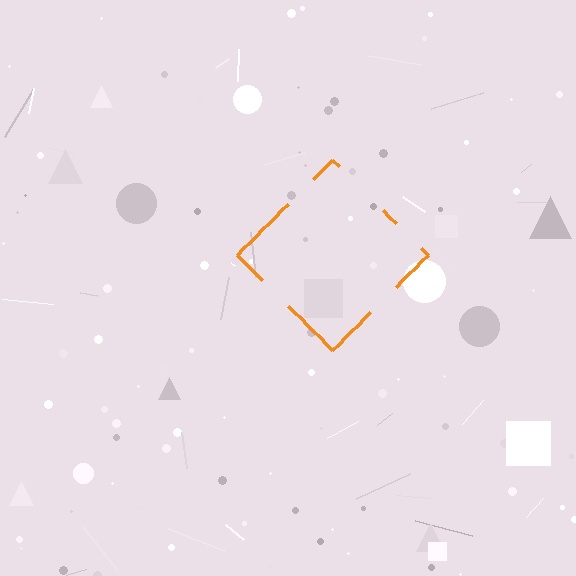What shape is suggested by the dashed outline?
The dashed outline suggests a diamond.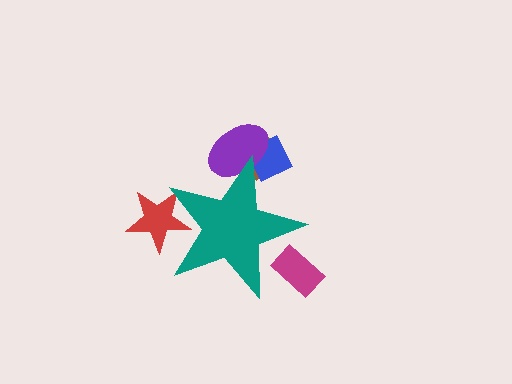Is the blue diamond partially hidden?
Yes, the blue diamond is partially hidden behind the teal star.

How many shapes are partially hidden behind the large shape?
5 shapes are partially hidden.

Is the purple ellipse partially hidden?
Yes, the purple ellipse is partially hidden behind the teal star.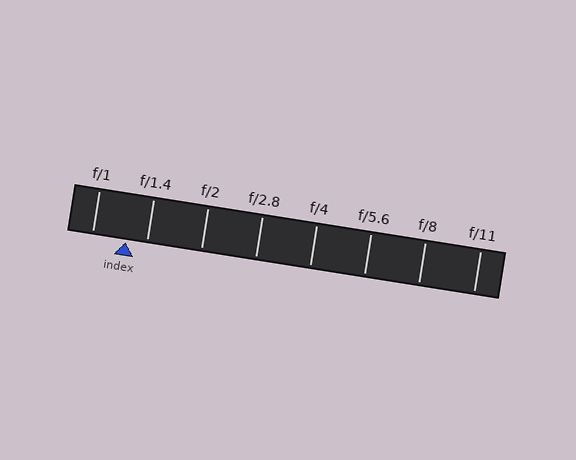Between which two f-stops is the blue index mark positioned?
The index mark is between f/1 and f/1.4.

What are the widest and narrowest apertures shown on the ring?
The widest aperture shown is f/1 and the narrowest is f/11.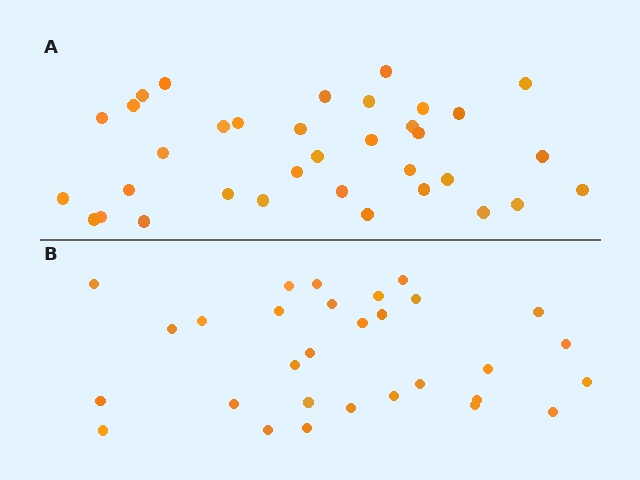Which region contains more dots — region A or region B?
Region A (the top region) has more dots.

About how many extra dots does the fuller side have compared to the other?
Region A has about 5 more dots than region B.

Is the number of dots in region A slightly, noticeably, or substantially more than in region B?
Region A has only slightly more — the two regions are fairly close. The ratio is roughly 1.2 to 1.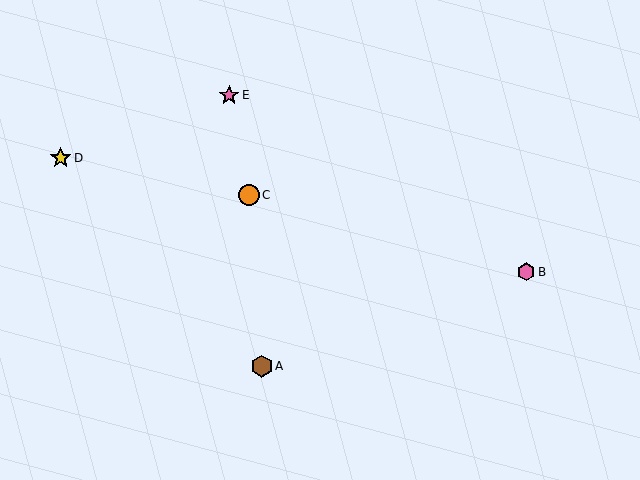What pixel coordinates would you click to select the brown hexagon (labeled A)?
Click at (262, 366) to select the brown hexagon A.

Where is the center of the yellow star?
The center of the yellow star is at (61, 158).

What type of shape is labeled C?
Shape C is an orange circle.